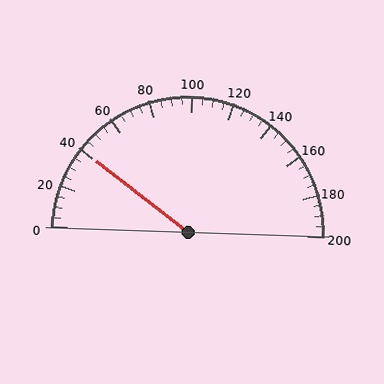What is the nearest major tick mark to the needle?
The nearest major tick mark is 40.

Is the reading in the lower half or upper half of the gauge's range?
The reading is in the lower half of the range (0 to 200).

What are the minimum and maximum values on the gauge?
The gauge ranges from 0 to 200.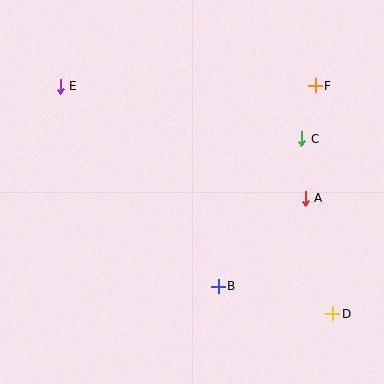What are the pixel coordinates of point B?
Point B is at (218, 286).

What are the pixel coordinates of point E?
Point E is at (60, 86).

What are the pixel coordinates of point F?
Point F is at (315, 86).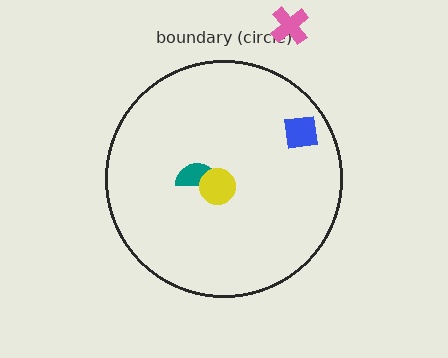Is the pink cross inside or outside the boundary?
Outside.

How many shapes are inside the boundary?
3 inside, 1 outside.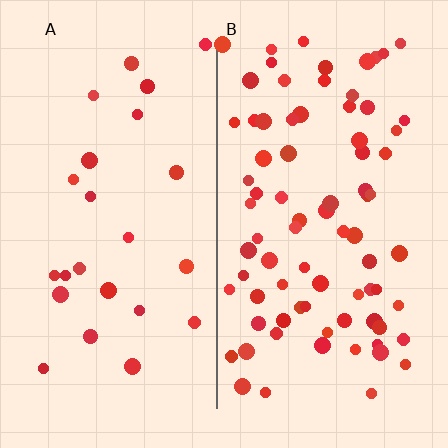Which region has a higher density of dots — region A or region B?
B (the right).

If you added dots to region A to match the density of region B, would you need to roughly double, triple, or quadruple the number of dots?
Approximately triple.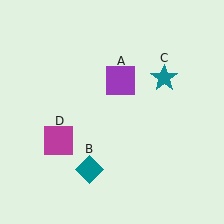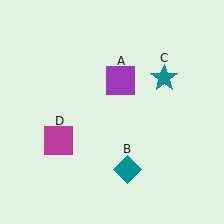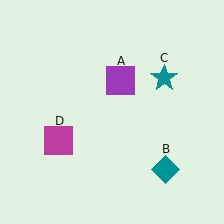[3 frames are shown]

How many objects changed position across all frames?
1 object changed position: teal diamond (object B).